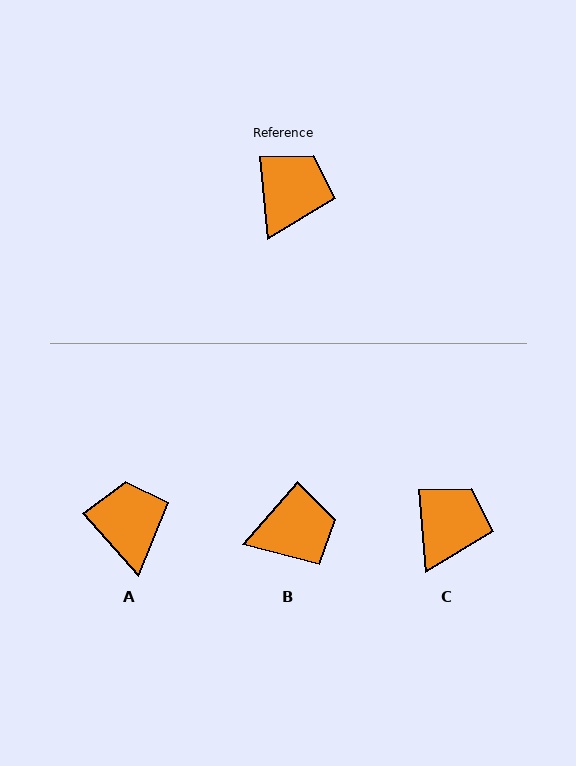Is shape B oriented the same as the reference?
No, it is off by about 46 degrees.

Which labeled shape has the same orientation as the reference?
C.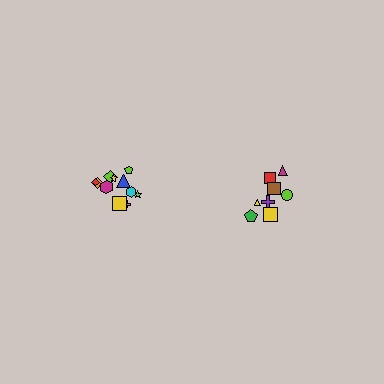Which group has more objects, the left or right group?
The left group.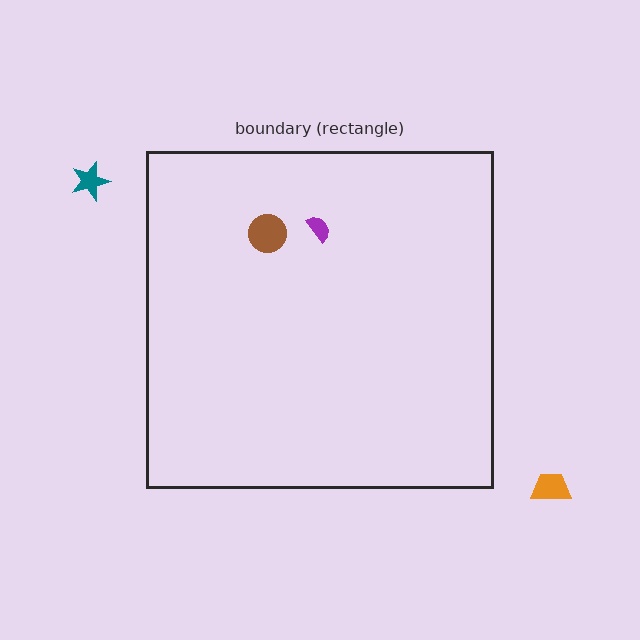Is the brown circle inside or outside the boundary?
Inside.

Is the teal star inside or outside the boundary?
Outside.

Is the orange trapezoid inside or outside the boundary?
Outside.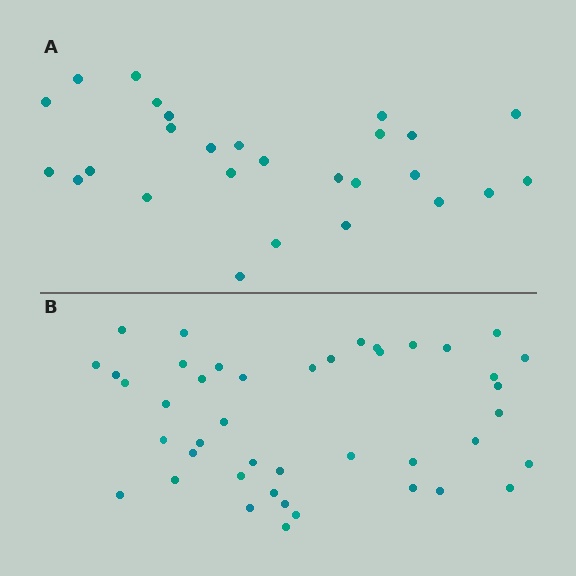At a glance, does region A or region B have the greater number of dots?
Region B (the bottom region) has more dots.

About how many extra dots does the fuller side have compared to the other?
Region B has approximately 15 more dots than region A.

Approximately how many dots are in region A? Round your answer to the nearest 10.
About 30 dots. (The exact count is 27, which rounds to 30.)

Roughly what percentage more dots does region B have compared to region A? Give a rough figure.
About 60% more.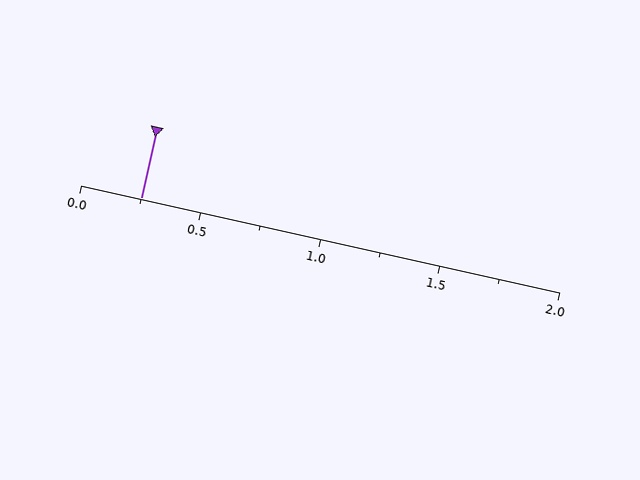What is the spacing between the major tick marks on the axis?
The major ticks are spaced 0.5 apart.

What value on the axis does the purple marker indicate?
The marker indicates approximately 0.25.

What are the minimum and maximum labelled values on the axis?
The axis runs from 0.0 to 2.0.